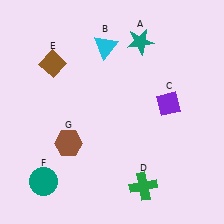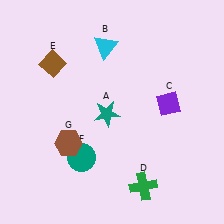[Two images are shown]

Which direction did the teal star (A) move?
The teal star (A) moved down.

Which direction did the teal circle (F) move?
The teal circle (F) moved right.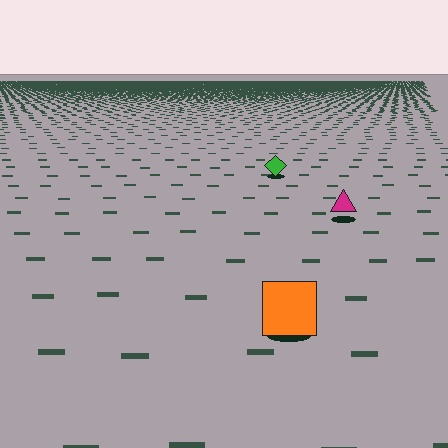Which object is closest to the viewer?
The orange square is closest. The texture marks near it are larger and more spread out.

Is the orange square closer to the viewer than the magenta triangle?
Yes. The orange square is closer — you can tell from the texture gradient: the ground texture is coarser near it.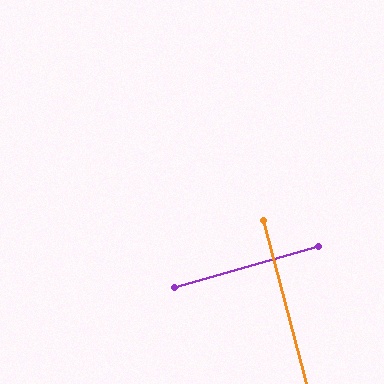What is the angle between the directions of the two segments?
Approximately 89 degrees.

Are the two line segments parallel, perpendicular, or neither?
Perpendicular — they meet at approximately 89°.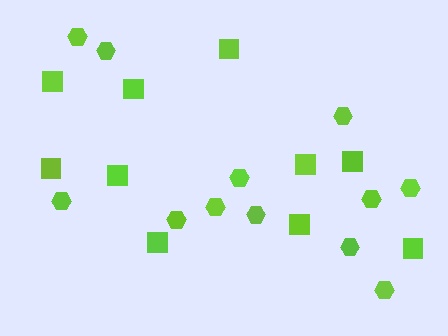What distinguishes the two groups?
There are 2 groups: one group of hexagons (12) and one group of squares (10).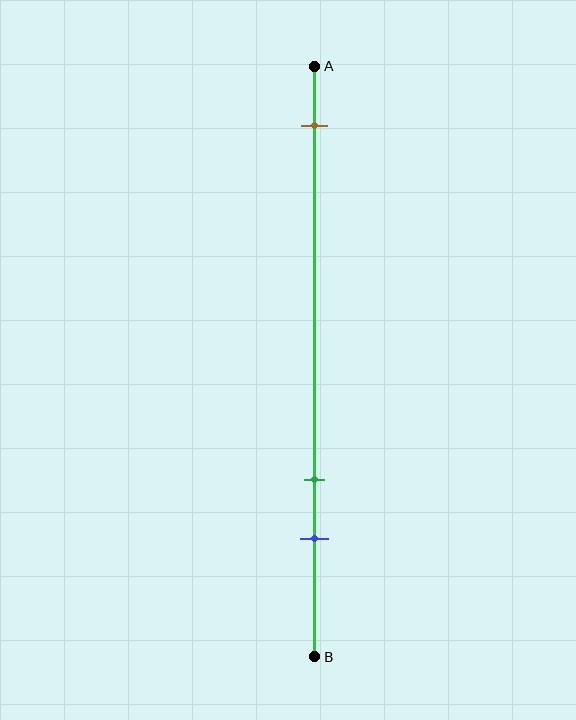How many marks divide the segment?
There are 3 marks dividing the segment.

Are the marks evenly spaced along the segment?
No, the marks are not evenly spaced.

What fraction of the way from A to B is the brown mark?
The brown mark is approximately 10% (0.1) of the way from A to B.